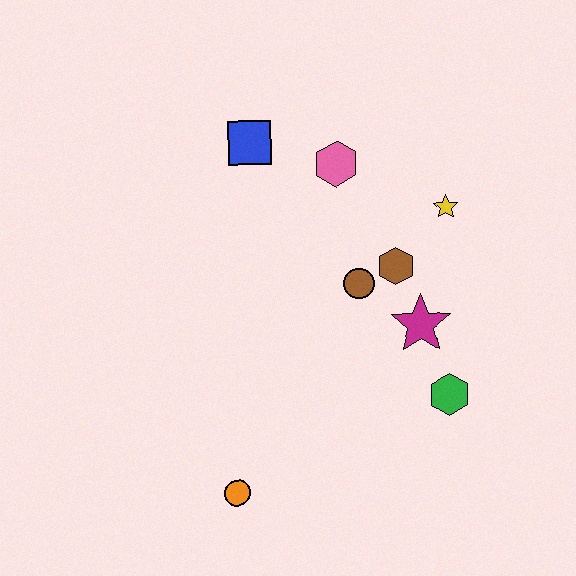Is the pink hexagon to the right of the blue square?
Yes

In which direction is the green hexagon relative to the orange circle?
The green hexagon is to the right of the orange circle.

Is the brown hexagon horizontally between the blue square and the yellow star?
Yes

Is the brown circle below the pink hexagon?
Yes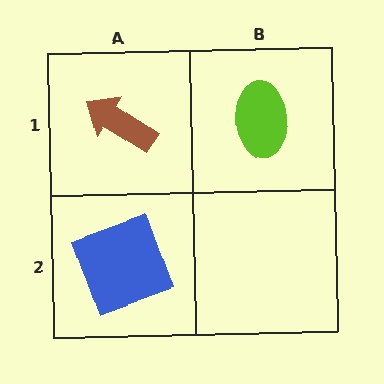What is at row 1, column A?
A brown arrow.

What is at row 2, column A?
A blue square.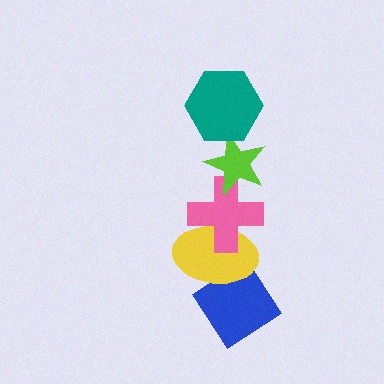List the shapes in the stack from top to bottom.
From top to bottom: the teal hexagon, the lime star, the pink cross, the yellow ellipse, the blue diamond.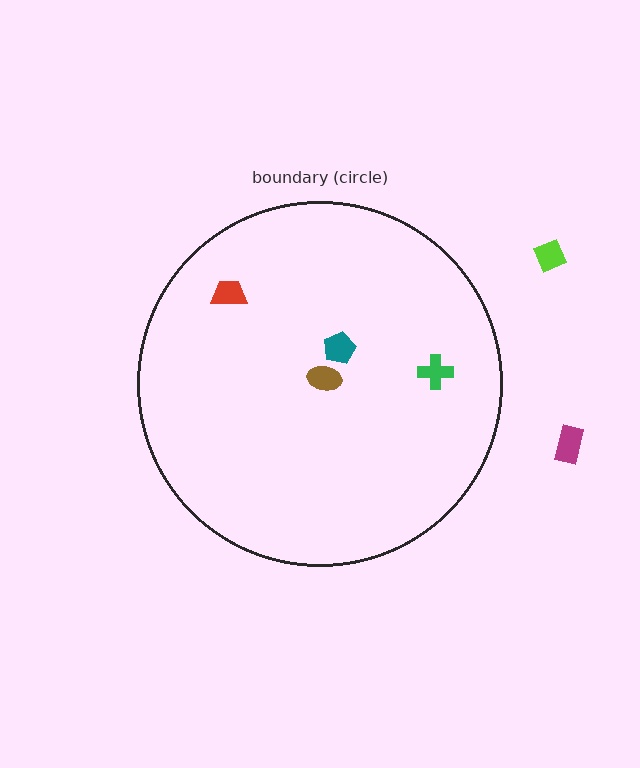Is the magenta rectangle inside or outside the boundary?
Outside.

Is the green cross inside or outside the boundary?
Inside.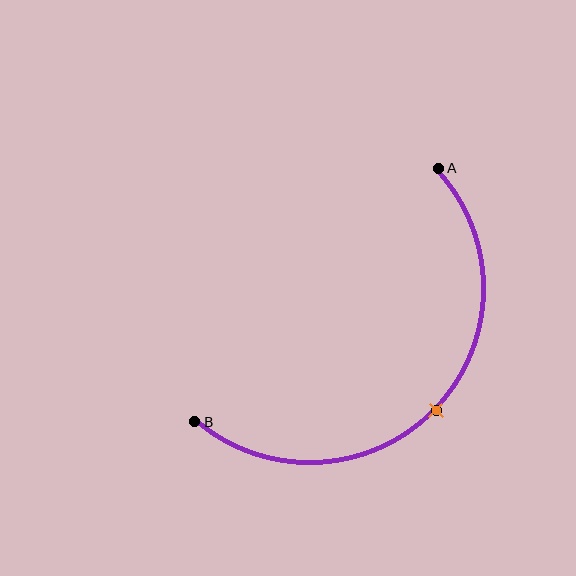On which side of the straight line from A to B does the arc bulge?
The arc bulges below and to the right of the straight line connecting A and B.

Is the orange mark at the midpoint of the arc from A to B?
Yes. The orange mark lies on the arc at equal arc-length from both A and B — it is the arc midpoint.